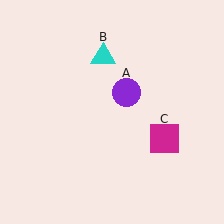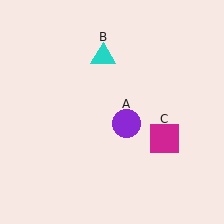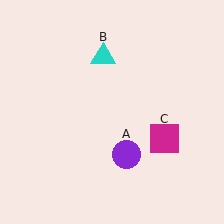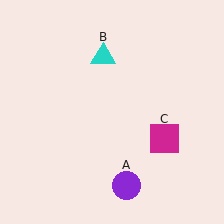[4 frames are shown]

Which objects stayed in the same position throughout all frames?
Cyan triangle (object B) and magenta square (object C) remained stationary.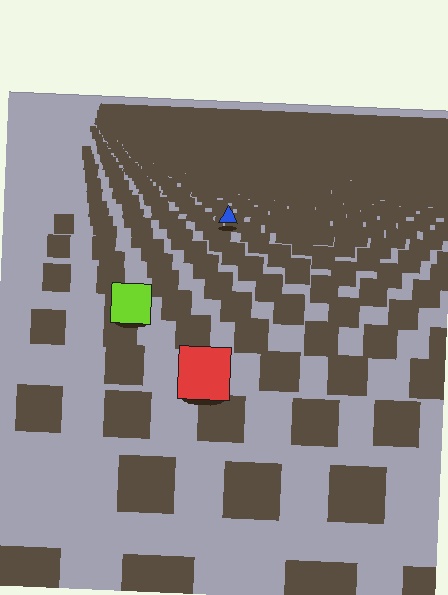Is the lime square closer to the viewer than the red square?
No. The red square is closer — you can tell from the texture gradient: the ground texture is coarser near it.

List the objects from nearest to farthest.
From nearest to farthest: the red square, the lime square, the blue triangle.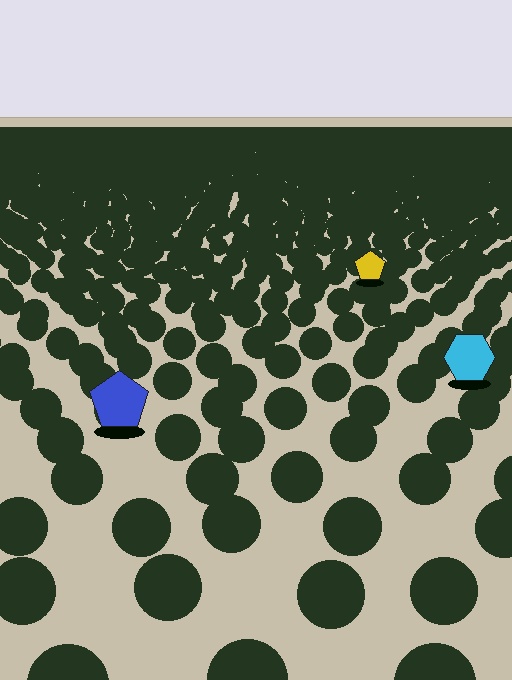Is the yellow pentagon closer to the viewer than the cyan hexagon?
No. The cyan hexagon is closer — you can tell from the texture gradient: the ground texture is coarser near it.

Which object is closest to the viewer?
The blue pentagon is closest. The texture marks near it are larger and more spread out.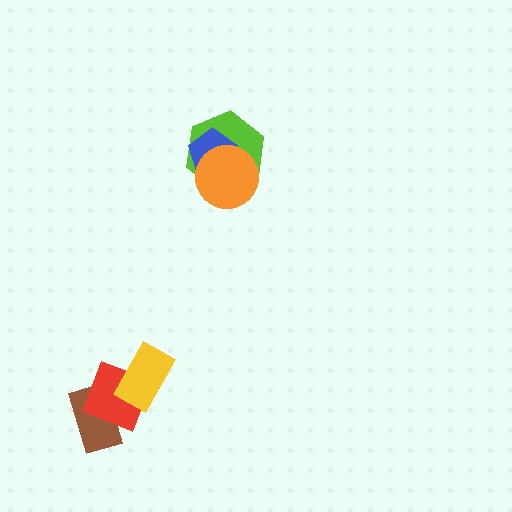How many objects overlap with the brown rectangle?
1 object overlaps with the brown rectangle.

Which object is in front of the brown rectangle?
The red square is in front of the brown rectangle.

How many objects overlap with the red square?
2 objects overlap with the red square.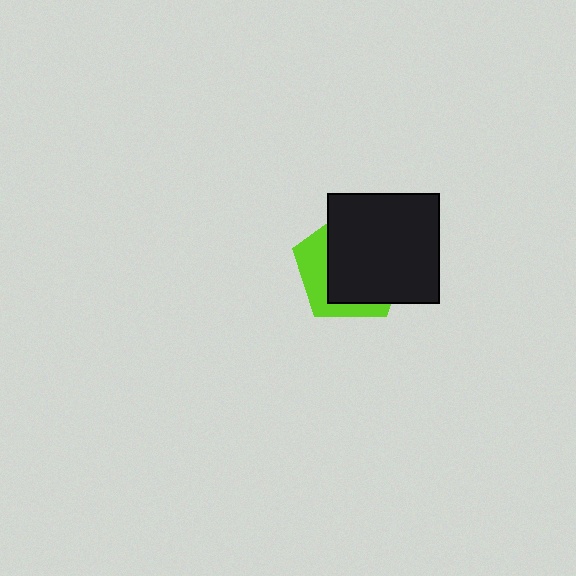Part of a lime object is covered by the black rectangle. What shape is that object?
It is a pentagon.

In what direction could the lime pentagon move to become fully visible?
The lime pentagon could move left. That would shift it out from behind the black rectangle entirely.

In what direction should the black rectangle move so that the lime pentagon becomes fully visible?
The black rectangle should move right. That is the shortest direction to clear the overlap and leave the lime pentagon fully visible.